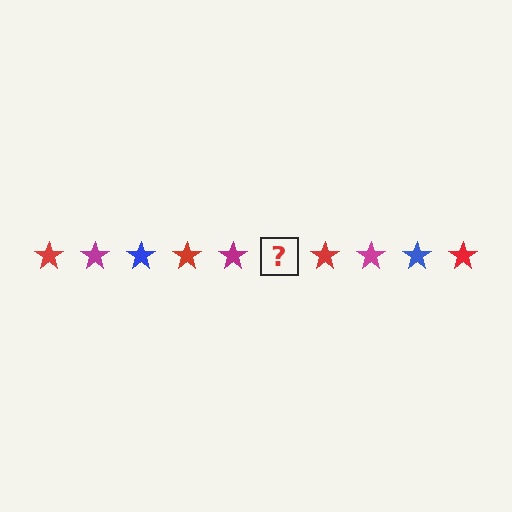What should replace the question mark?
The question mark should be replaced with a blue star.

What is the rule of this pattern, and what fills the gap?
The rule is that the pattern cycles through red, magenta, blue stars. The gap should be filled with a blue star.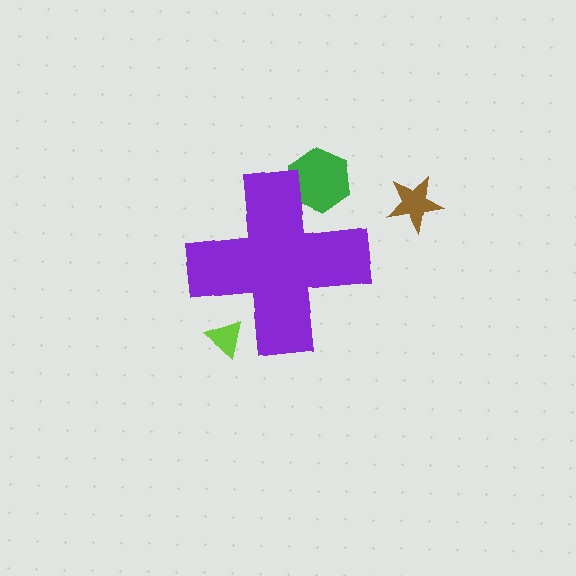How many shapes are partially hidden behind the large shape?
2 shapes are partially hidden.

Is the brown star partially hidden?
No, the brown star is fully visible.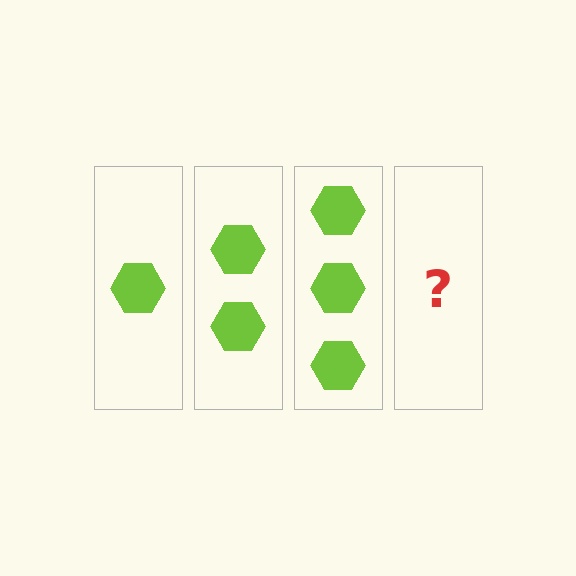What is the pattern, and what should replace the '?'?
The pattern is that each step adds one more hexagon. The '?' should be 4 hexagons.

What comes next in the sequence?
The next element should be 4 hexagons.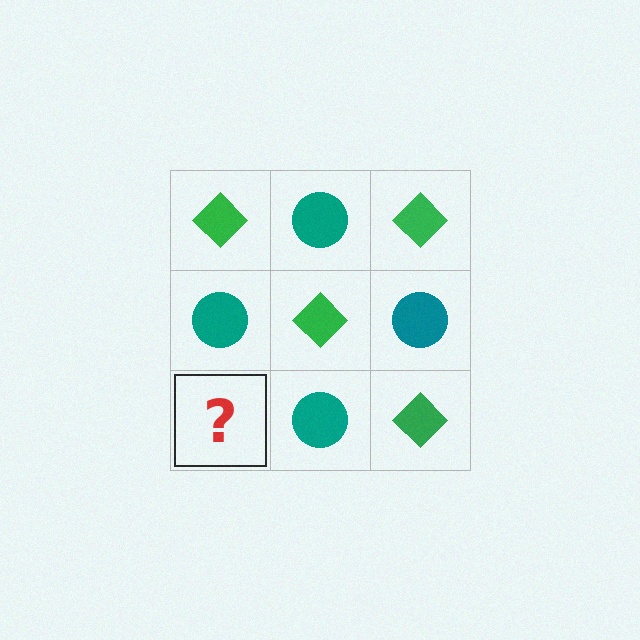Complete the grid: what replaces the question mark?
The question mark should be replaced with a green diamond.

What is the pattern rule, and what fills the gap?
The rule is that it alternates green diamond and teal circle in a checkerboard pattern. The gap should be filled with a green diamond.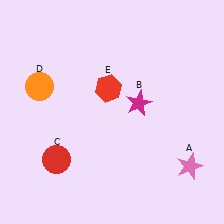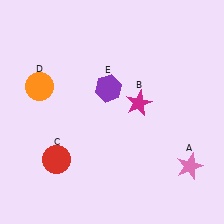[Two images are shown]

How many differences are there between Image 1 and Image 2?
There is 1 difference between the two images.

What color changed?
The hexagon (E) changed from red in Image 1 to purple in Image 2.